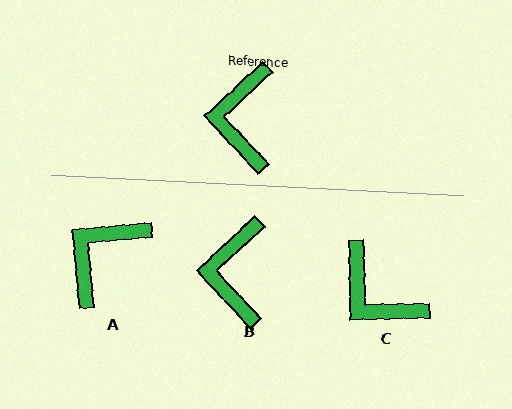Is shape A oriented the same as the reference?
No, it is off by about 38 degrees.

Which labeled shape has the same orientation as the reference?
B.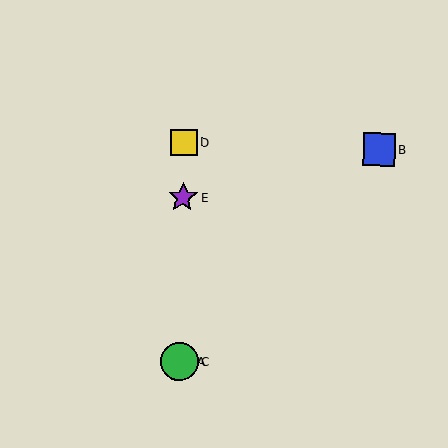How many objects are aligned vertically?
4 objects (A, C, D, E) are aligned vertically.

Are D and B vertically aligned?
No, D is at x≈184 and B is at x≈379.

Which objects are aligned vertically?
Objects A, C, D, E are aligned vertically.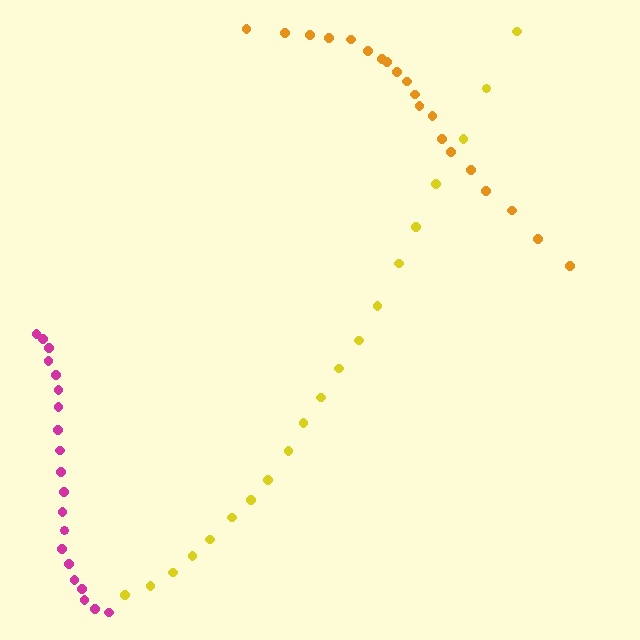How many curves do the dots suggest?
There are 3 distinct paths.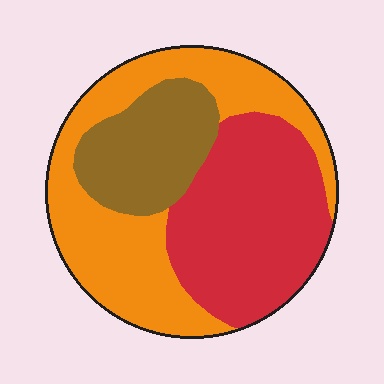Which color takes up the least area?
Brown, at roughly 20%.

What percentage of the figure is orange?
Orange takes up between a third and a half of the figure.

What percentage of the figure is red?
Red takes up about three eighths (3/8) of the figure.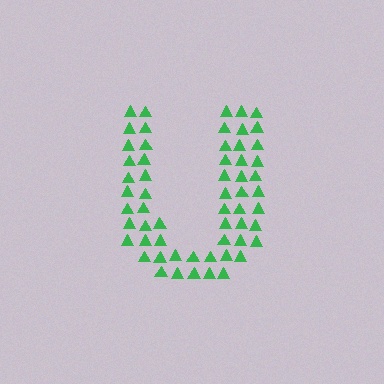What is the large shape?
The large shape is the letter U.